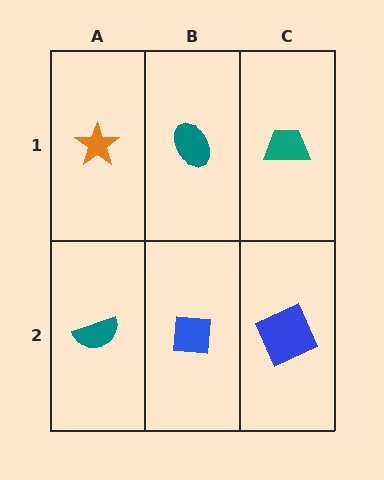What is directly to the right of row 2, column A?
A blue square.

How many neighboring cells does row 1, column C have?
2.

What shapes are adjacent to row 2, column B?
A teal ellipse (row 1, column B), a teal semicircle (row 2, column A), a blue square (row 2, column C).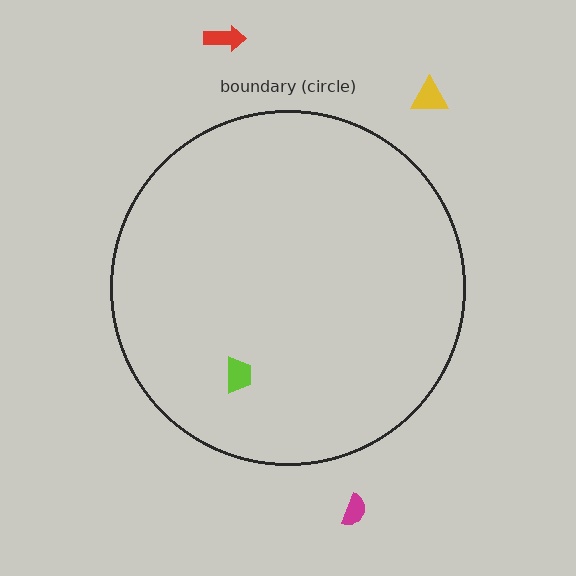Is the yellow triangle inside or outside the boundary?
Outside.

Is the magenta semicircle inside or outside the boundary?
Outside.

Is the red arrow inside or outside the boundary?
Outside.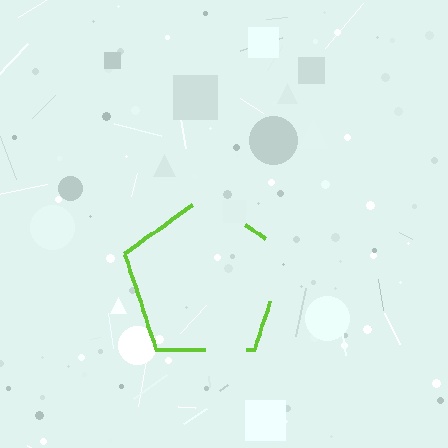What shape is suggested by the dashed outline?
The dashed outline suggests a pentagon.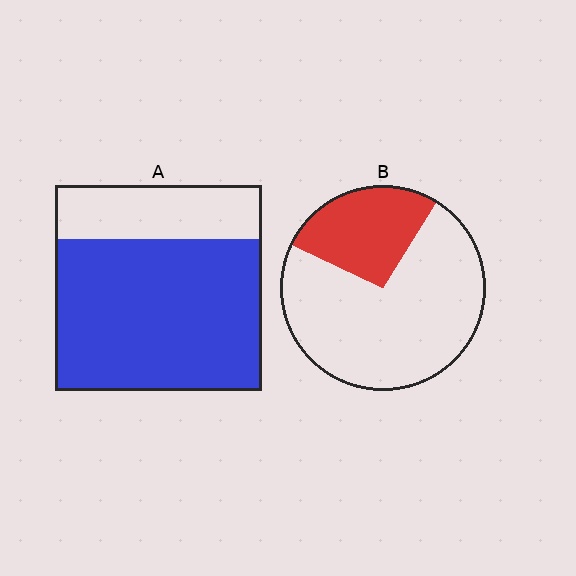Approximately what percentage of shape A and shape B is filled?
A is approximately 75% and B is approximately 25%.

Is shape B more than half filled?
No.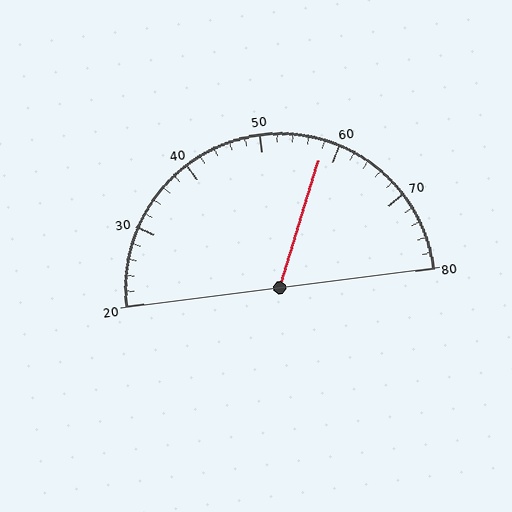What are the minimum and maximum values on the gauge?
The gauge ranges from 20 to 80.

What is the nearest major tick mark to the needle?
The nearest major tick mark is 60.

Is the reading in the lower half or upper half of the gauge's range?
The reading is in the upper half of the range (20 to 80).